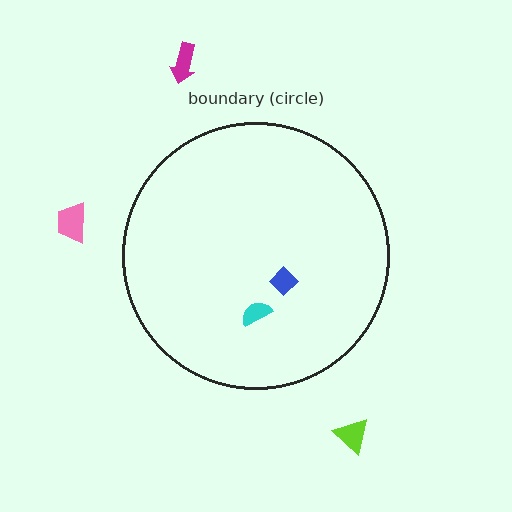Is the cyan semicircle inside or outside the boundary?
Inside.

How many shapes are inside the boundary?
2 inside, 3 outside.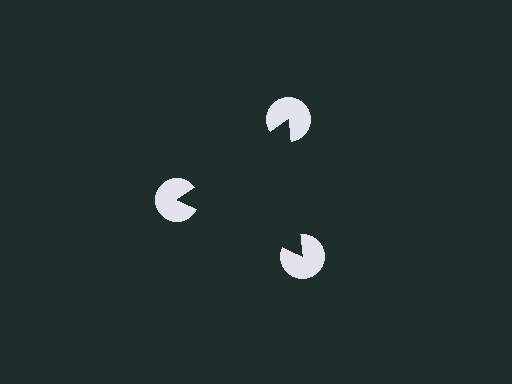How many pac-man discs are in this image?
There are 3 — one at each vertex of the illusory triangle.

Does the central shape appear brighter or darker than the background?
It typically appears slightly darker than the background, even though no actual brightness change is drawn.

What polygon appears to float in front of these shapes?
An illusory triangle — its edges are inferred from the aligned wedge cuts in the pac-man discs, not physically drawn.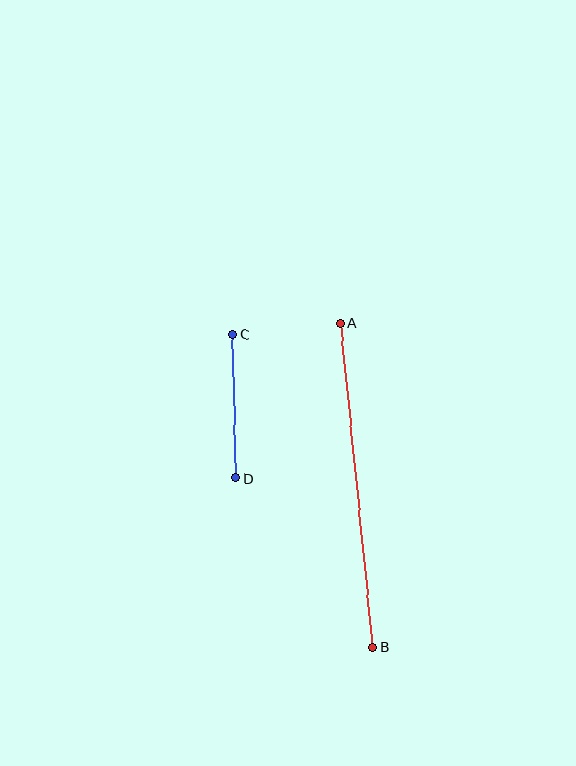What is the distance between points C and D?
The distance is approximately 144 pixels.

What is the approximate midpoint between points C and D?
The midpoint is at approximately (234, 406) pixels.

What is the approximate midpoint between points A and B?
The midpoint is at approximately (356, 485) pixels.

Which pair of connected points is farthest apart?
Points A and B are farthest apart.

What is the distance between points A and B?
The distance is approximately 326 pixels.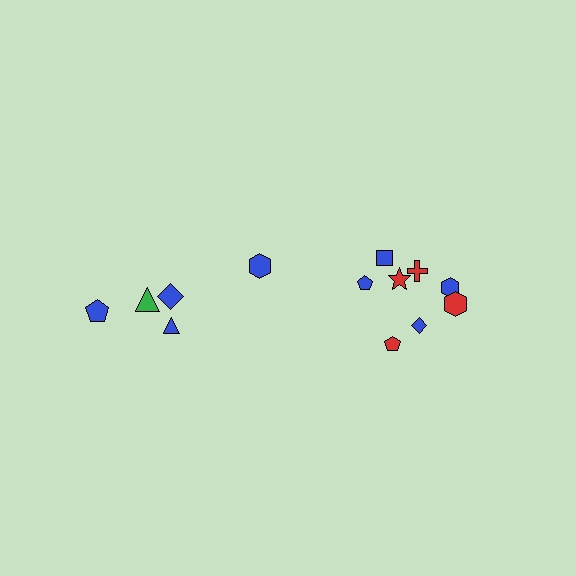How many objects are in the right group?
There are 8 objects.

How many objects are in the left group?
There are 5 objects.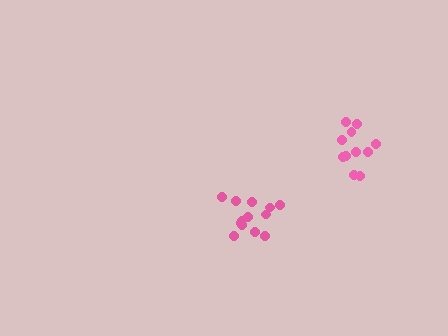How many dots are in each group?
Group 1: 11 dots, Group 2: 13 dots (24 total).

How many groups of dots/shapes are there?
There are 2 groups.